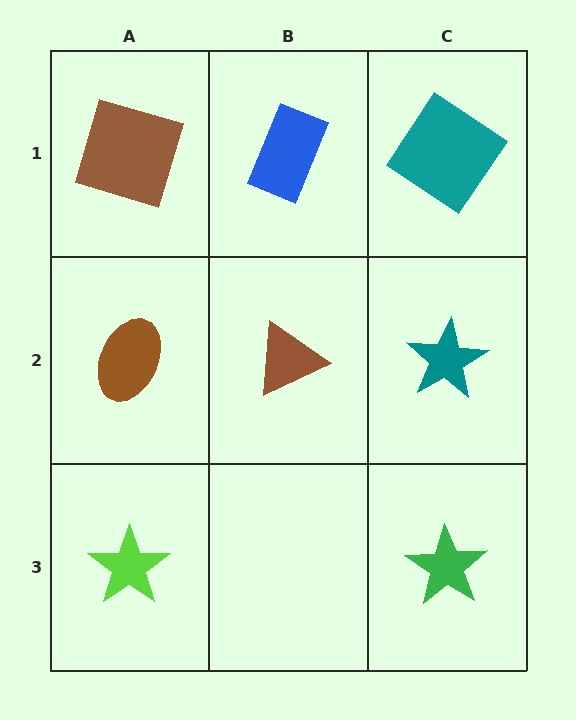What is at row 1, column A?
A brown square.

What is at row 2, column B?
A brown triangle.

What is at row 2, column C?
A teal star.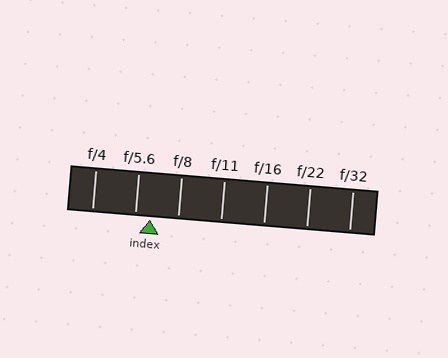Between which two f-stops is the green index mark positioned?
The index mark is between f/5.6 and f/8.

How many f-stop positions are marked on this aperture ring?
There are 7 f-stop positions marked.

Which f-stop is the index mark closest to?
The index mark is closest to f/5.6.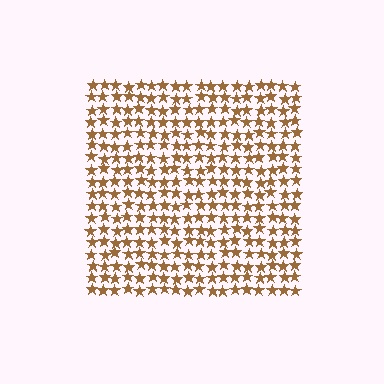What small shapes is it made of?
It is made of small stars.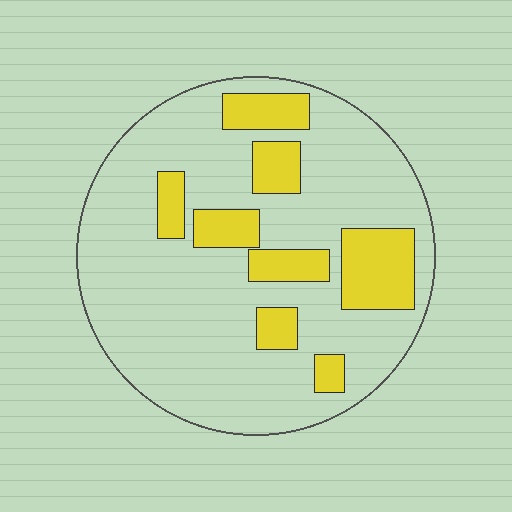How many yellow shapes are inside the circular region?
8.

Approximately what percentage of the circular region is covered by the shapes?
Approximately 20%.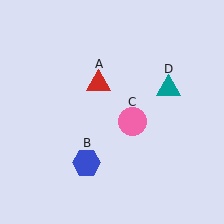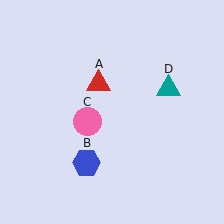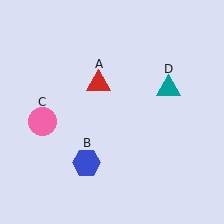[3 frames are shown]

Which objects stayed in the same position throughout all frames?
Red triangle (object A) and blue hexagon (object B) and teal triangle (object D) remained stationary.